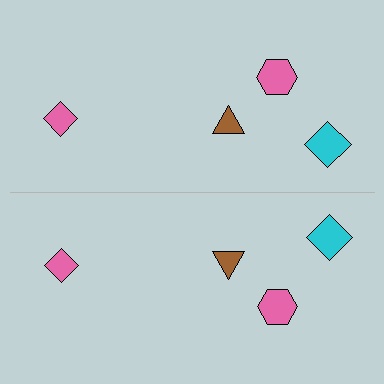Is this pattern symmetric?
Yes, this pattern has bilateral (reflection) symmetry.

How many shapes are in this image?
There are 8 shapes in this image.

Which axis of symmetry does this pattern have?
The pattern has a horizontal axis of symmetry running through the center of the image.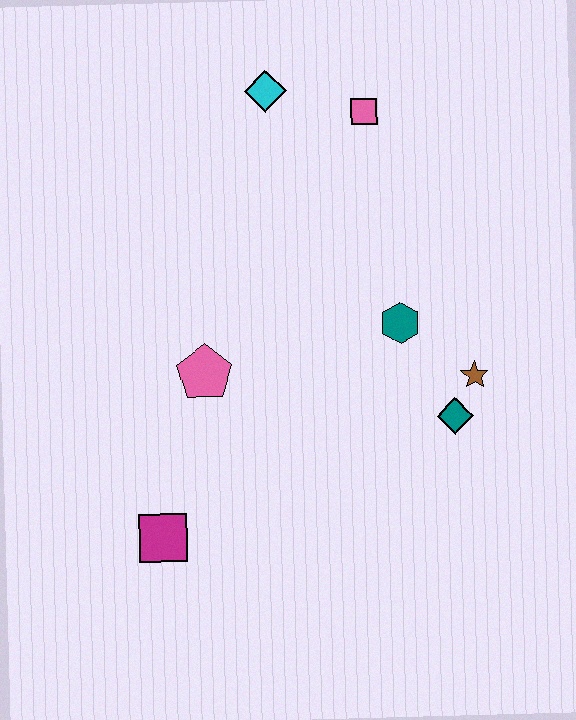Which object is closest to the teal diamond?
The brown star is closest to the teal diamond.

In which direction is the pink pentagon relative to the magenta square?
The pink pentagon is above the magenta square.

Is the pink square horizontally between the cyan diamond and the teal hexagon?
Yes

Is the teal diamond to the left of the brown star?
Yes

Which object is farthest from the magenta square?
The pink square is farthest from the magenta square.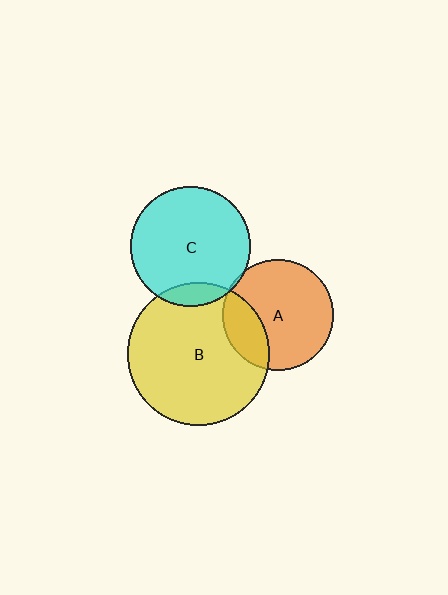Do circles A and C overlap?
Yes.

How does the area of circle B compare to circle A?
Approximately 1.6 times.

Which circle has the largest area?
Circle B (yellow).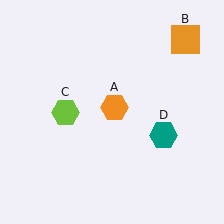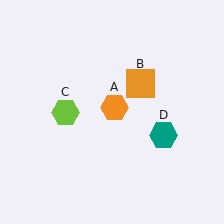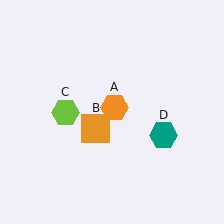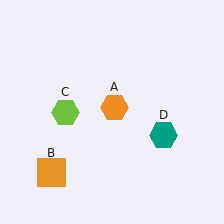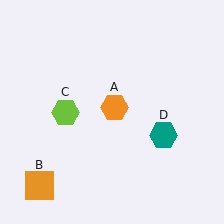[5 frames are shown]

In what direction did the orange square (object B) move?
The orange square (object B) moved down and to the left.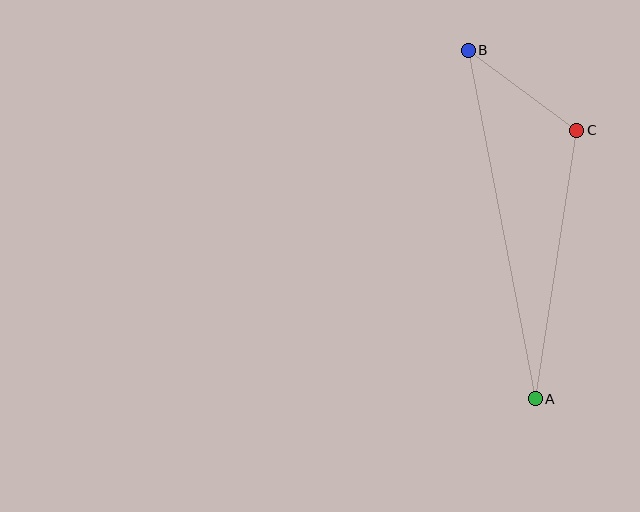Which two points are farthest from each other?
Points A and B are farthest from each other.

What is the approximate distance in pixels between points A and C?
The distance between A and C is approximately 272 pixels.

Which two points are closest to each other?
Points B and C are closest to each other.